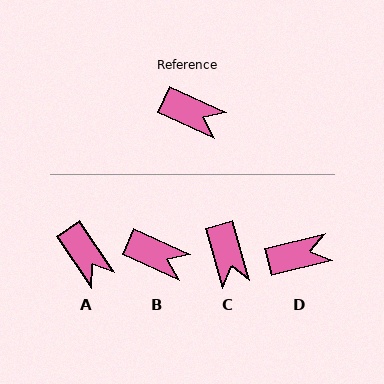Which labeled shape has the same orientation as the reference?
B.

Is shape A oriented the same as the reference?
No, it is off by about 30 degrees.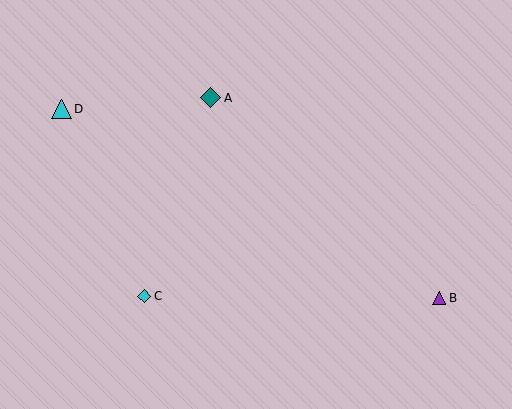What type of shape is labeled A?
Shape A is a teal diamond.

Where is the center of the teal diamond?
The center of the teal diamond is at (210, 98).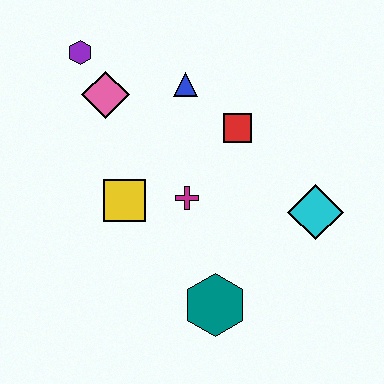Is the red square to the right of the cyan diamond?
No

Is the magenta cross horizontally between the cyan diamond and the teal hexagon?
No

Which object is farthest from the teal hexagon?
The purple hexagon is farthest from the teal hexagon.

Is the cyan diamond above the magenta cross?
No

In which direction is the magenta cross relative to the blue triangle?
The magenta cross is below the blue triangle.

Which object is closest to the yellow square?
The magenta cross is closest to the yellow square.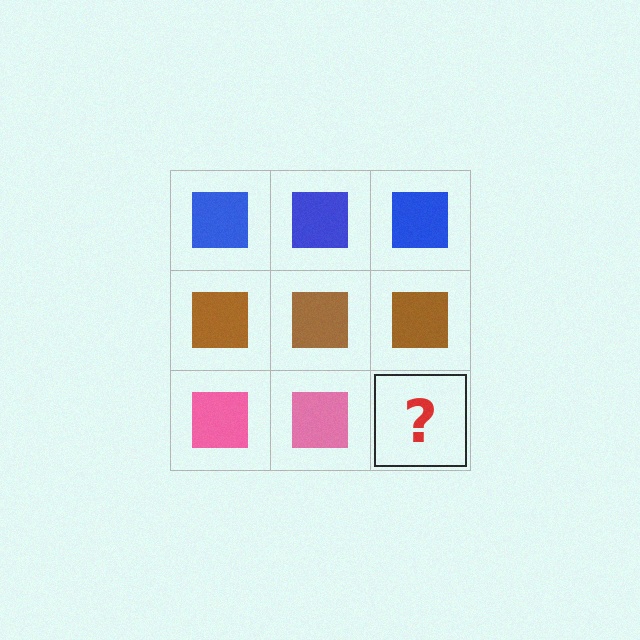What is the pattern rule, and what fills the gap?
The rule is that each row has a consistent color. The gap should be filled with a pink square.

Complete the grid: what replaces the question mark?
The question mark should be replaced with a pink square.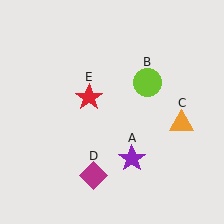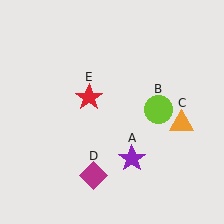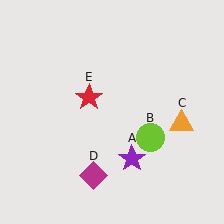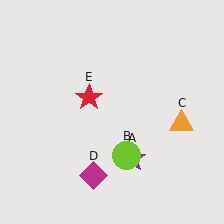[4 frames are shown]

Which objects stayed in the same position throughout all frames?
Purple star (object A) and orange triangle (object C) and magenta diamond (object D) and red star (object E) remained stationary.